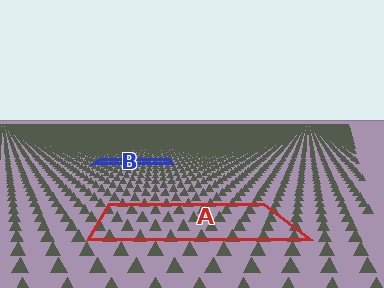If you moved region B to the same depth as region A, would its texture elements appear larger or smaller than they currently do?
They would appear larger. At a closer depth, the same texture elements are projected at a bigger on-screen size.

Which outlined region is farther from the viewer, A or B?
Region B is farther from the viewer — the texture elements inside it appear smaller and more densely packed.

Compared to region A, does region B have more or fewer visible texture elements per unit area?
Region B has more texture elements per unit area — they are packed more densely because it is farther away.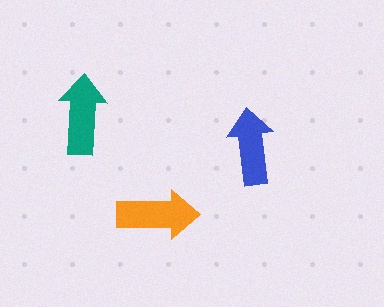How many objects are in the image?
There are 3 objects in the image.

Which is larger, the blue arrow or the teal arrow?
The teal one.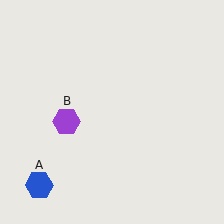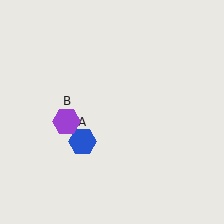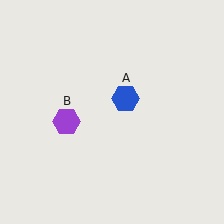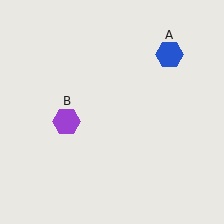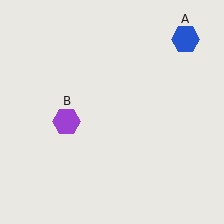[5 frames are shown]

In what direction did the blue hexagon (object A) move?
The blue hexagon (object A) moved up and to the right.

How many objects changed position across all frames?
1 object changed position: blue hexagon (object A).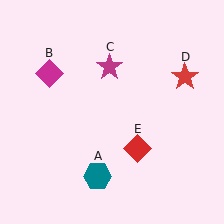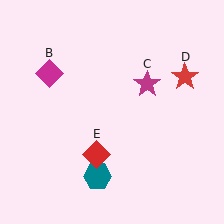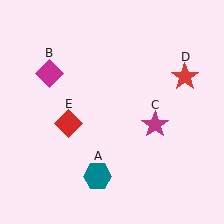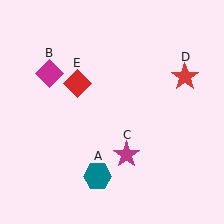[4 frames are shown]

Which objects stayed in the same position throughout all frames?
Teal hexagon (object A) and magenta diamond (object B) and red star (object D) remained stationary.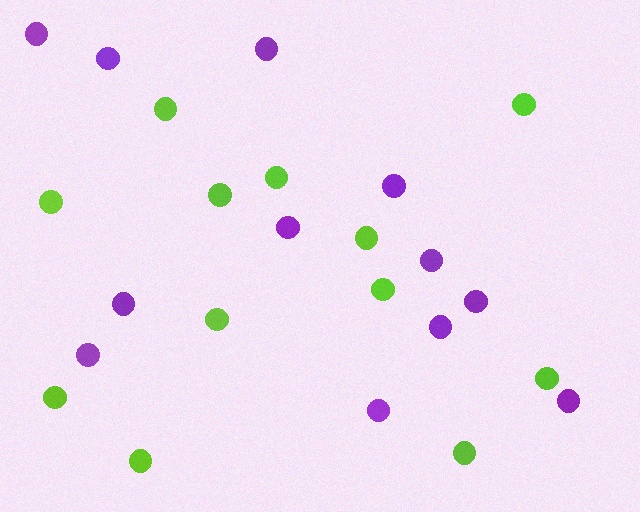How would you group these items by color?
There are 2 groups: one group of purple circles (12) and one group of lime circles (12).